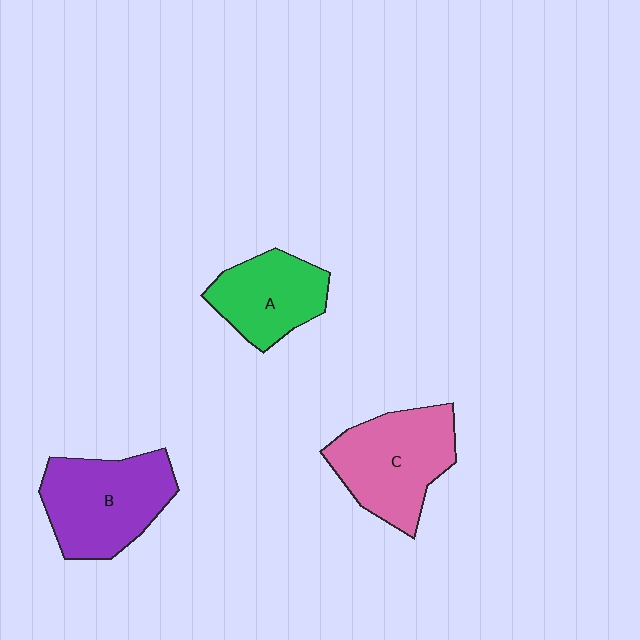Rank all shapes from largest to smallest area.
From largest to smallest: B (purple), C (pink), A (green).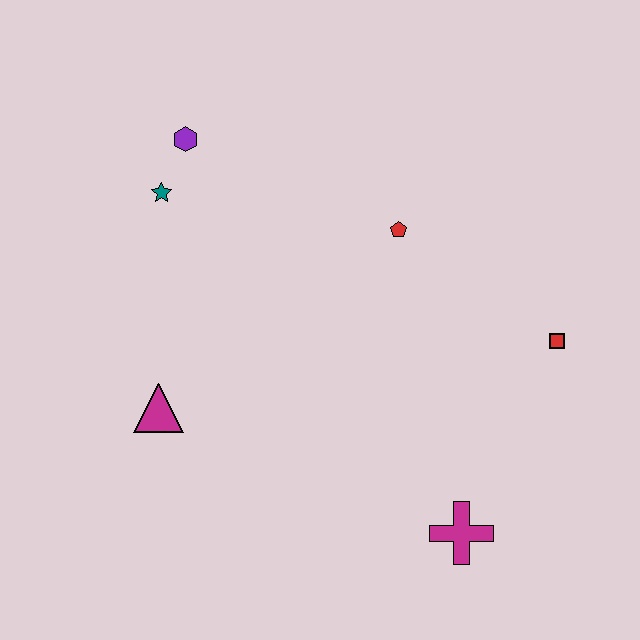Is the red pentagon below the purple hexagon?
Yes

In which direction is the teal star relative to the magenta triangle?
The teal star is above the magenta triangle.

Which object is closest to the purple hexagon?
The teal star is closest to the purple hexagon.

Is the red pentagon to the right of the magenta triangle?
Yes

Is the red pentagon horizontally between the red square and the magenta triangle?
Yes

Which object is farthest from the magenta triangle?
The red square is farthest from the magenta triangle.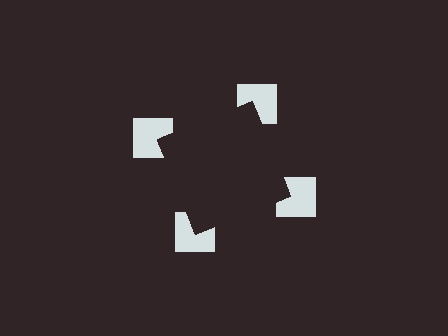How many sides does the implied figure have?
4 sides.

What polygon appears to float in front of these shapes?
An illusory square — its edges are inferred from the aligned wedge cuts in the notched squares, not physically drawn.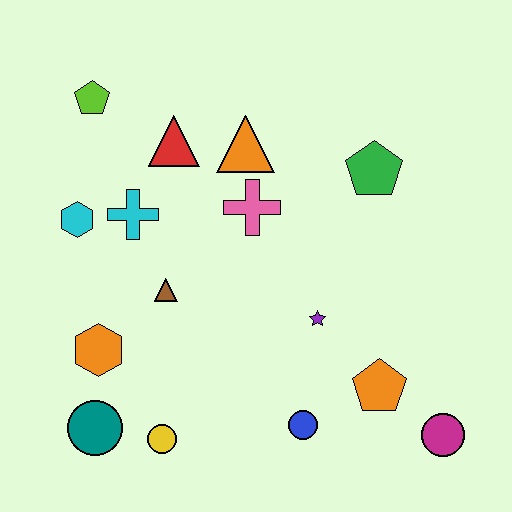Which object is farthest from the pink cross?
The magenta circle is farthest from the pink cross.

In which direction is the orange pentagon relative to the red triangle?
The orange pentagon is below the red triangle.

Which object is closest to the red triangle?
The orange triangle is closest to the red triangle.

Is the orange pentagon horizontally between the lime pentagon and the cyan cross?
No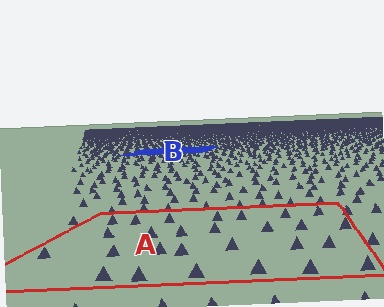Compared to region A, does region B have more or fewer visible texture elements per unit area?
Region B has more texture elements per unit area — they are packed more densely because it is farther away.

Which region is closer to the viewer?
Region A is closer. The texture elements there are larger and more spread out.